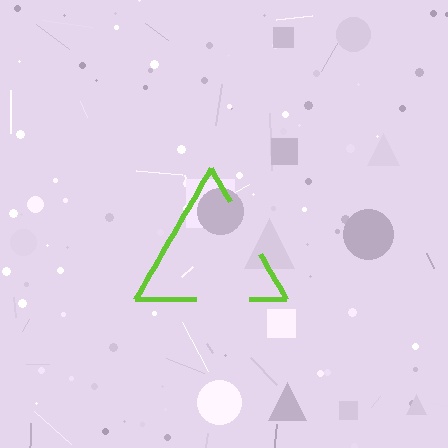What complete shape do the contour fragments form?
The contour fragments form a triangle.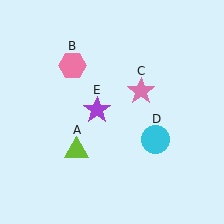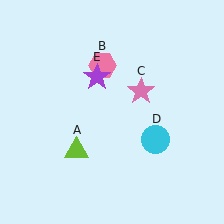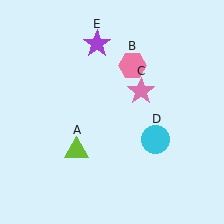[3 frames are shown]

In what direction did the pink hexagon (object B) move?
The pink hexagon (object B) moved right.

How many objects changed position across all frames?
2 objects changed position: pink hexagon (object B), purple star (object E).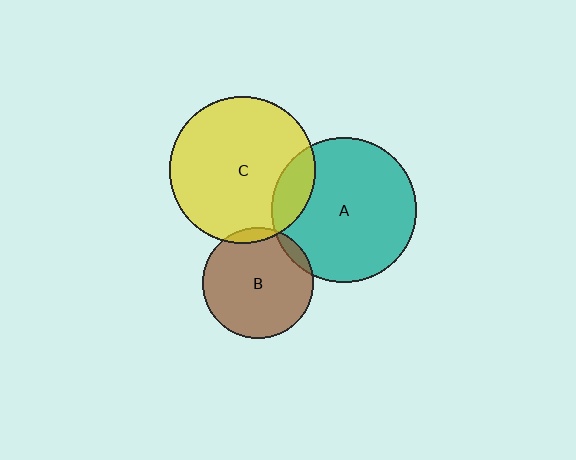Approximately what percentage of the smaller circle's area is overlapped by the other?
Approximately 5%.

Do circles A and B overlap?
Yes.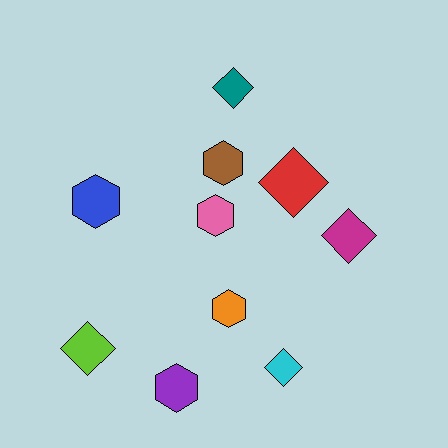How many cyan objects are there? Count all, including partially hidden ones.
There is 1 cyan object.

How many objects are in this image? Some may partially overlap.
There are 10 objects.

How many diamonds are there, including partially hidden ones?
There are 5 diamonds.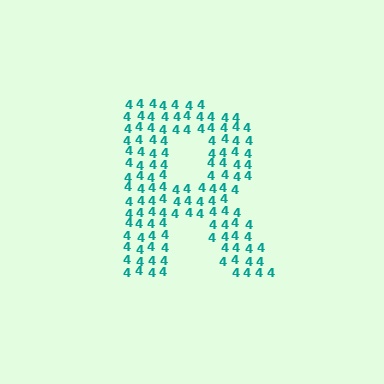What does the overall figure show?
The overall figure shows the letter R.